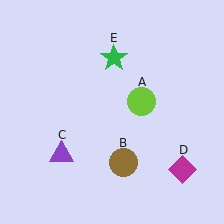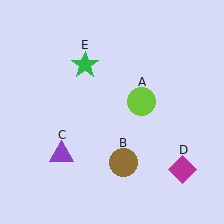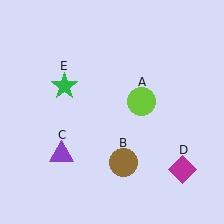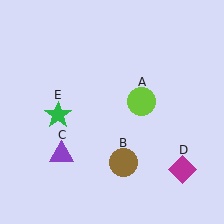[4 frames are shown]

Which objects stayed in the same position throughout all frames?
Lime circle (object A) and brown circle (object B) and purple triangle (object C) and magenta diamond (object D) remained stationary.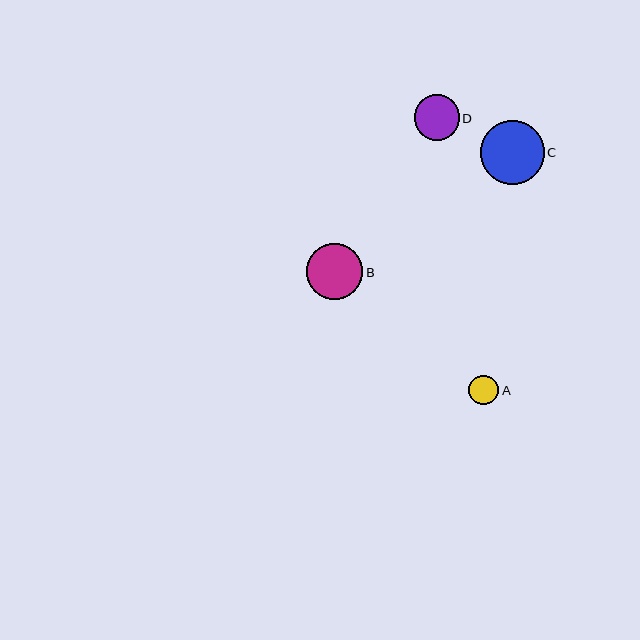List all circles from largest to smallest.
From largest to smallest: C, B, D, A.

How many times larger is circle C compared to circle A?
Circle C is approximately 2.2 times the size of circle A.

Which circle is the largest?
Circle C is the largest with a size of approximately 64 pixels.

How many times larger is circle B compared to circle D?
Circle B is approximately 1.3 times the size of circle D.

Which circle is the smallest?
Circle A is the smallest with a size of approximately 30 pixels.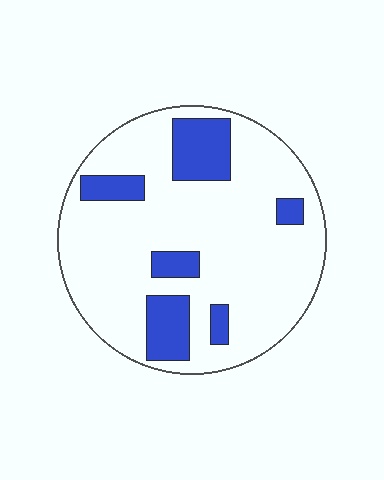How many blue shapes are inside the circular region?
6.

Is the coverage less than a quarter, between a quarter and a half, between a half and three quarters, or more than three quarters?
Less than a quarter.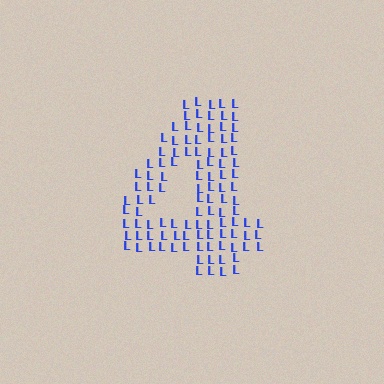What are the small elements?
The small elements are letter L's.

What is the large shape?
The large shape is the digit 4.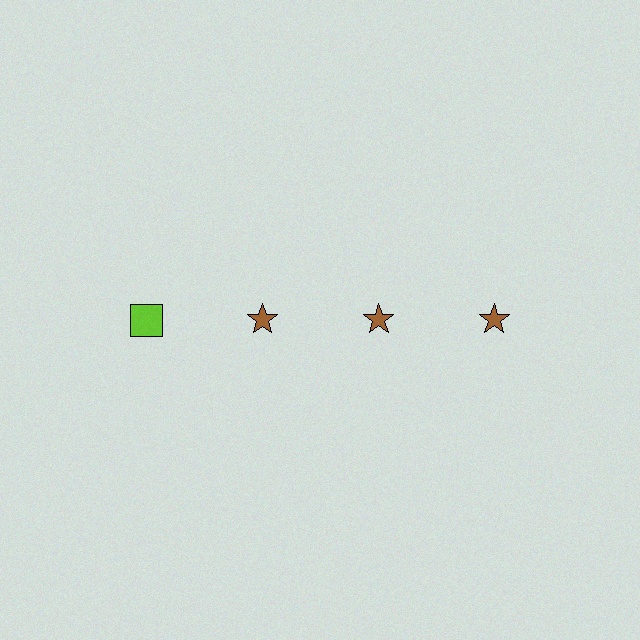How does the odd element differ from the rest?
It differs in both color (lime instead of brown) and shape (square instead of star).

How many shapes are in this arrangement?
There are 4 shapes arranged in a grid pattern.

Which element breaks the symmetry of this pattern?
The lime square in the top row, leftmost column breaks the symmetry. All other shapes are brown stars.